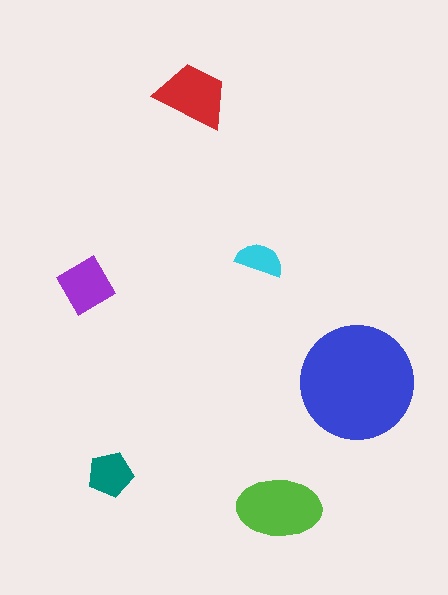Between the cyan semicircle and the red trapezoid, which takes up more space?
The red trapezoid.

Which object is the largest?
The blue circle.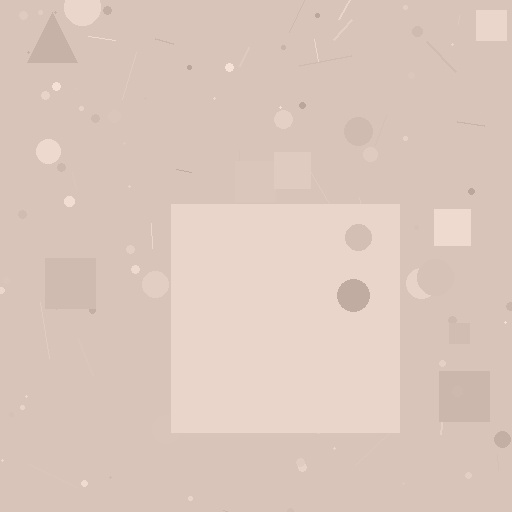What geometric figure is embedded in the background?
A square is embedded in the background.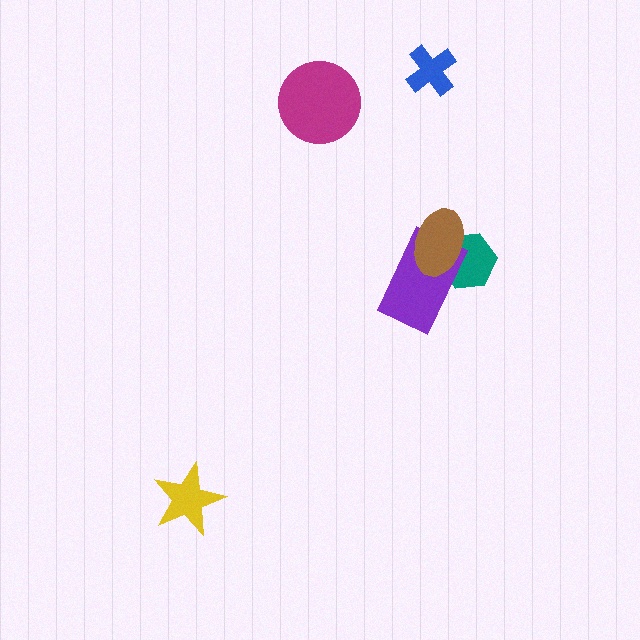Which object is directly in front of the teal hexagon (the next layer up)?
The purple rectangle is directly in front of the teal hexagon.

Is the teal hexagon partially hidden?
Yes, it is partially covered by another shape.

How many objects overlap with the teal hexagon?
2 objects overlap with the teal hexagon.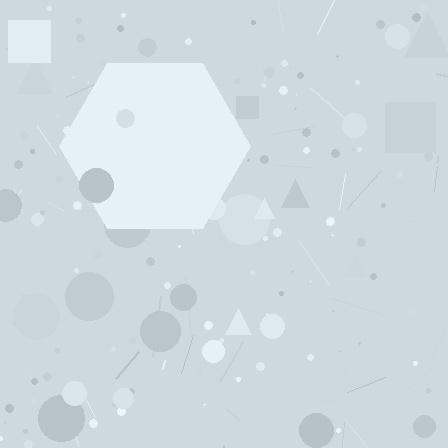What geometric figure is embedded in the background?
A hexagon is embedded in the background.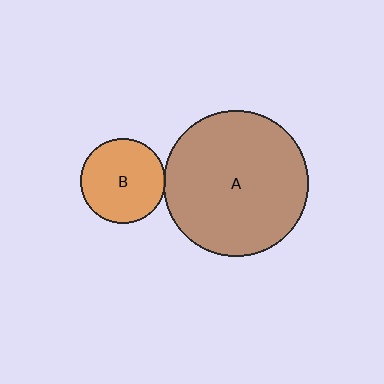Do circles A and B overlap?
Yes.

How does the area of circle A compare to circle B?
Approximately 2.9 times.